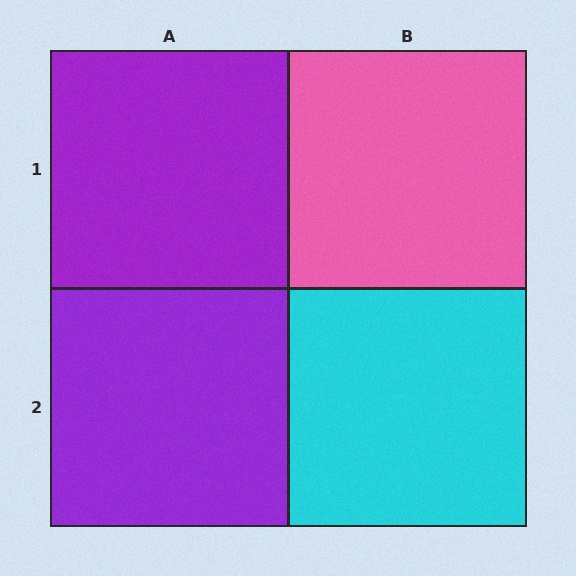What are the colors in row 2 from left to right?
Purple, cyan.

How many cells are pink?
1 cell is pink.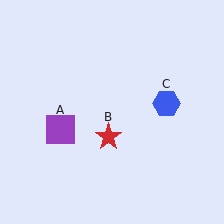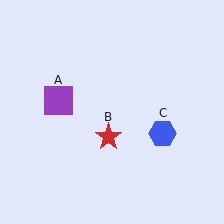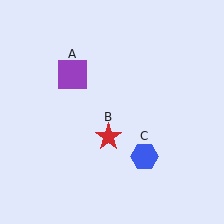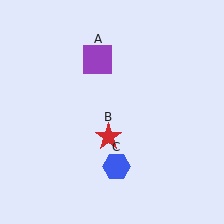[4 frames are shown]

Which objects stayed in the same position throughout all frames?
Red star (object B) remained stationary.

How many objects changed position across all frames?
2 objects changed position: purple square (object A), blue hexagon (object C).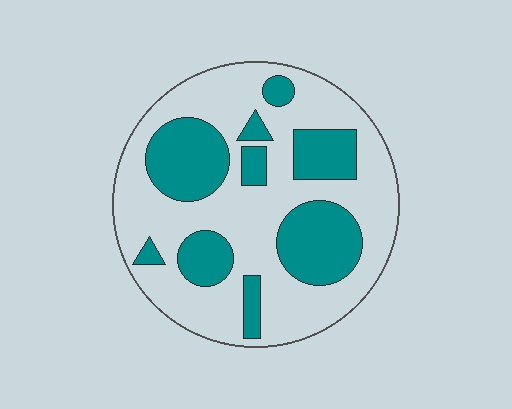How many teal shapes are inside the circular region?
9.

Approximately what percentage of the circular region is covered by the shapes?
Approximately 35%.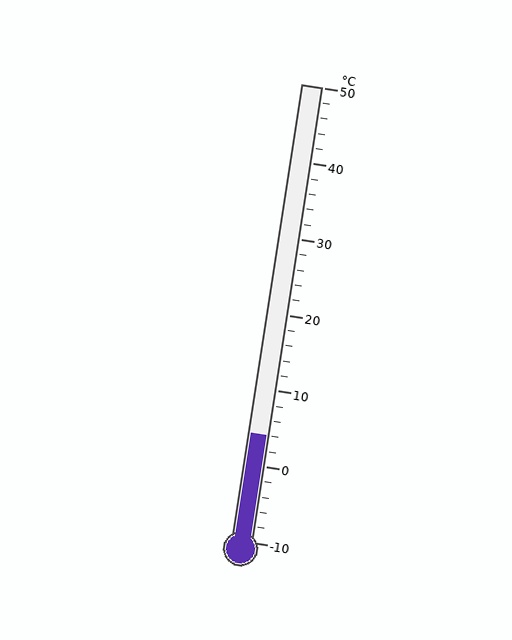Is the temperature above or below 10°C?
The temperature is below 10°C.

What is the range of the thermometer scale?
The thermometer scale ranges from -10°C to 50°C.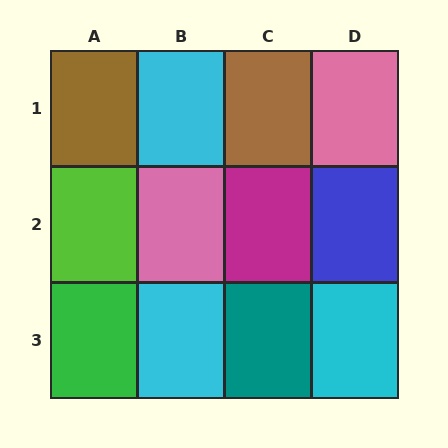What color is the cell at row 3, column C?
Teal.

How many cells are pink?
2 cells are pink.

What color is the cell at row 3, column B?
Cyan.